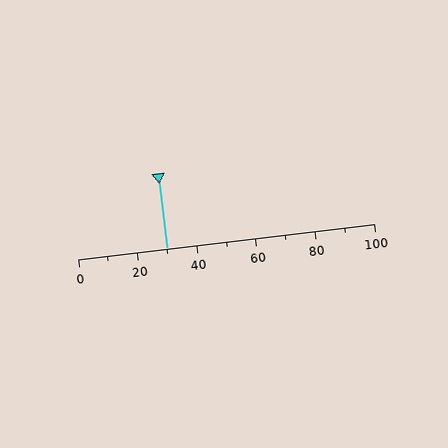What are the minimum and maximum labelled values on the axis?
The axis runs from 0 to 100.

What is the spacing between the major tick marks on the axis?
The major ticks are spaced 20 apart.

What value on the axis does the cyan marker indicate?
The marker indicates approximately 30.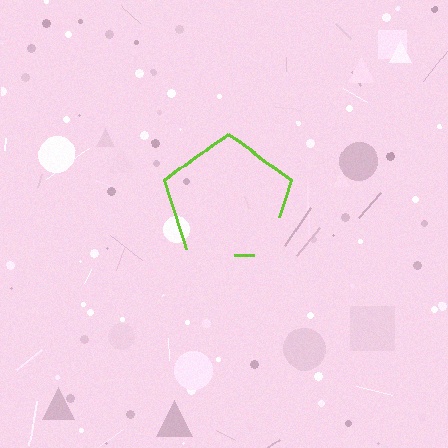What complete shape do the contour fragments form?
The contour fragments form a pentagon.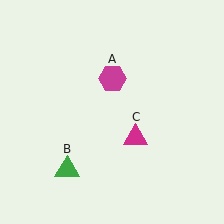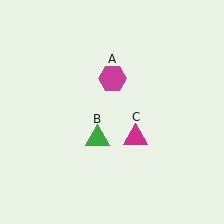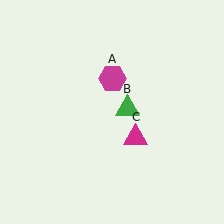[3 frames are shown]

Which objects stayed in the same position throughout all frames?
Magenta hexagon (object A) and magenta triangle (object C) remained stationary.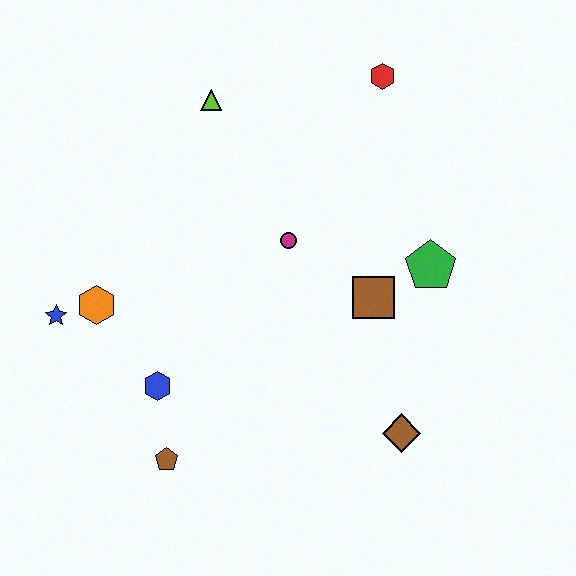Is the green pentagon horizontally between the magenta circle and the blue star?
No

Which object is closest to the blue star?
The orange hexagon is closest to the blue star.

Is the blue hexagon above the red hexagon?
No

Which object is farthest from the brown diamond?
The lime triangle is farthest from the brown diamond.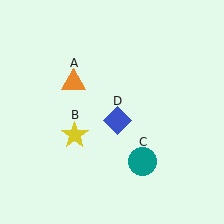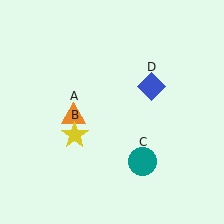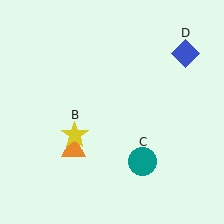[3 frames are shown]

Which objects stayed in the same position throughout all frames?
Yellow star (object B) and teal circle (object C) remained stationary.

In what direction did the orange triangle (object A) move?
The orange triangle (object A) moved down.